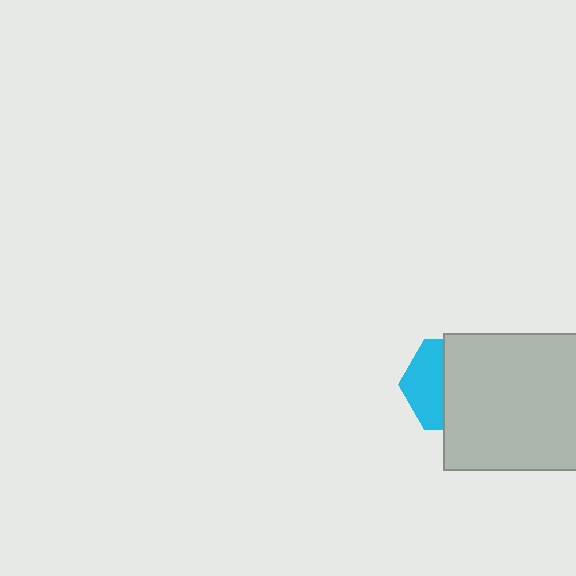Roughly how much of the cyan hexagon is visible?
A small part of it is visible (roughly 41%).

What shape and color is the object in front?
The object in front is a light gray square.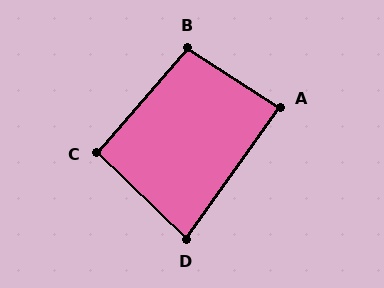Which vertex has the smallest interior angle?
D, at approximately 81 degrees.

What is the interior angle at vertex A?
Approximately 87 degrees (approximately right).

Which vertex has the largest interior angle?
B, at approximately 99 degrees.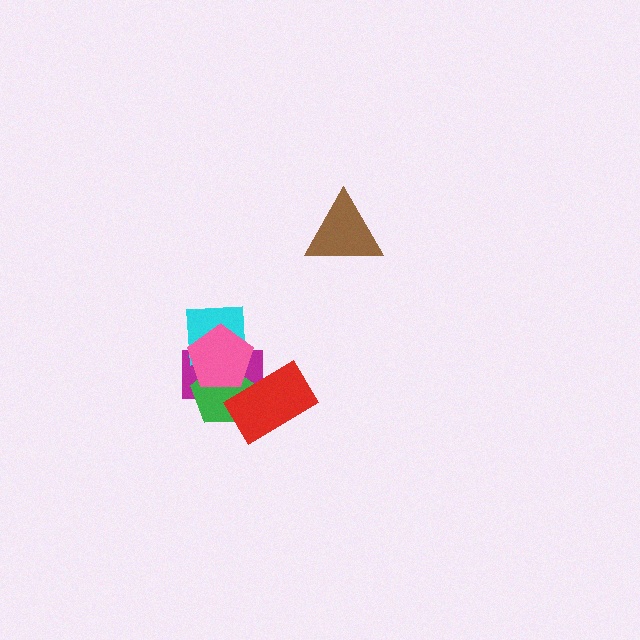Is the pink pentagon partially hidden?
Yes, it is partially covered by another shape.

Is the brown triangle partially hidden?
No, no other shape covers it.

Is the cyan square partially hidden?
Yes, it is partially covered by another shape.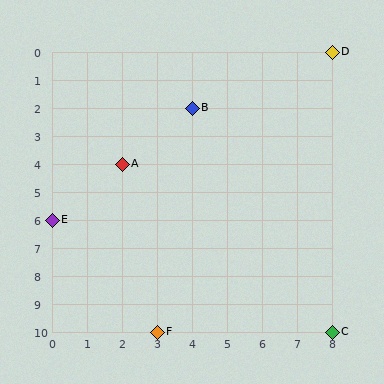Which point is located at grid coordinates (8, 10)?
Point C is at (8, 10).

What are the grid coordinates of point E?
Point E is at grid coordinates (0, 6).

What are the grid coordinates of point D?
Point D is at grid coordinates (8, 0).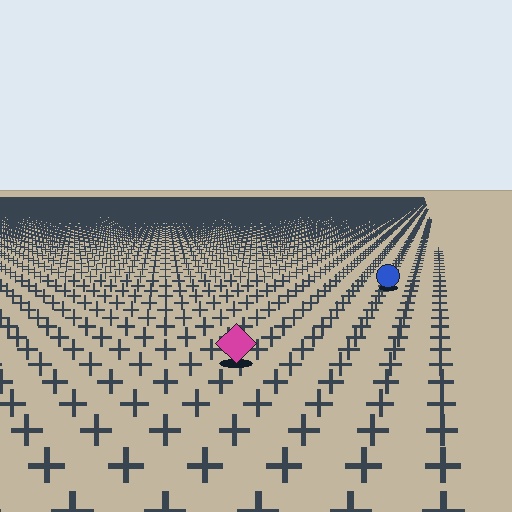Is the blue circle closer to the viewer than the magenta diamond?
No. The magenta diamond is closer — you can tell from the texture gradient: the ground texture is coarser near it.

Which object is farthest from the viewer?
The blue circle is farthest from the viewer. It appears smaller and the ground texture around it is denser.